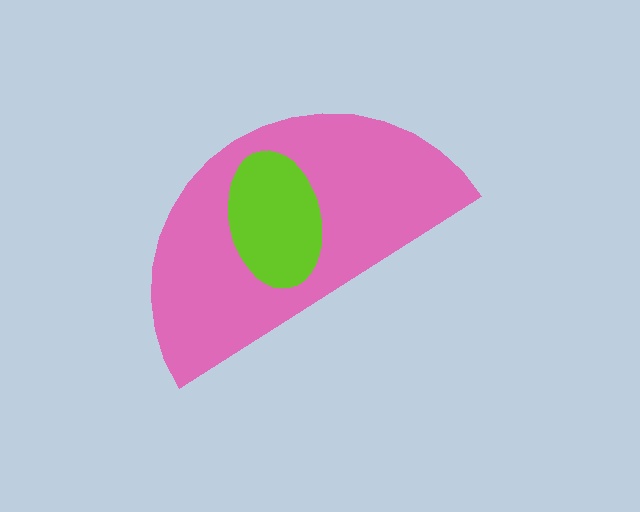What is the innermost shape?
The lime ellipse.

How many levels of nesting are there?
2.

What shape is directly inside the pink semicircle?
The lime ellipse.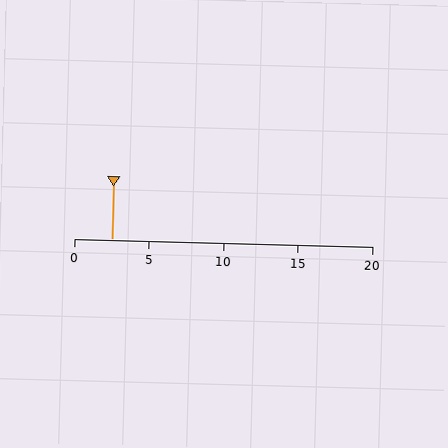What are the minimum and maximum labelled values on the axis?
The axis runs from 0 to 20.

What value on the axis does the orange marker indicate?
The marker indicates approximately 2.5.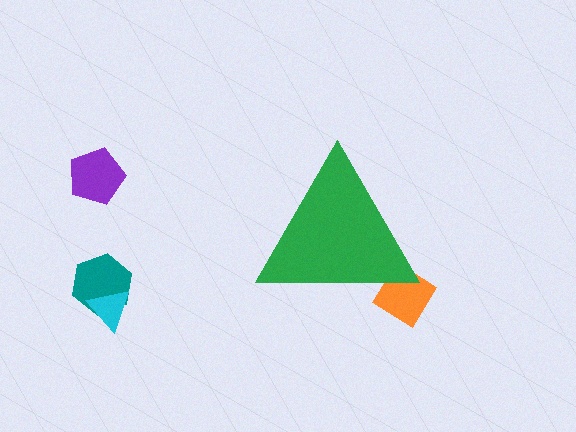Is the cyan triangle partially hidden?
No, the cyan triangle is fully visible.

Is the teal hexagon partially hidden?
No, the teal hexagon is fully visible.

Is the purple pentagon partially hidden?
No, the purple pentagon is fully visible.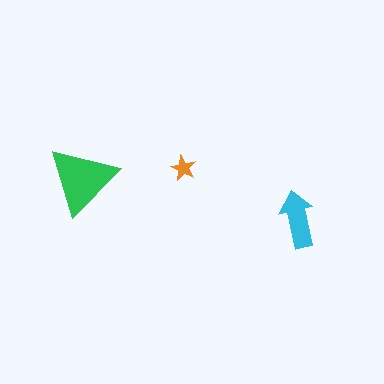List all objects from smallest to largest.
The orange star, the cyan arrow, the green triangle.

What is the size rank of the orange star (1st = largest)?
3rd.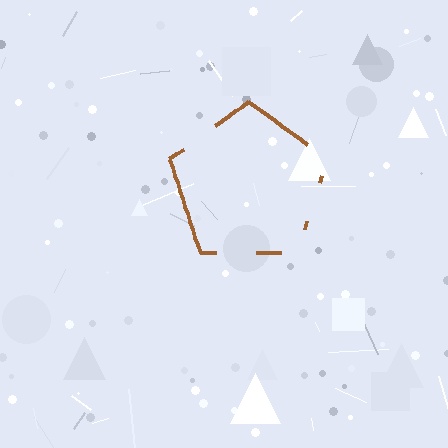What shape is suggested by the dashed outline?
The dashed outline suggests a pentagon.